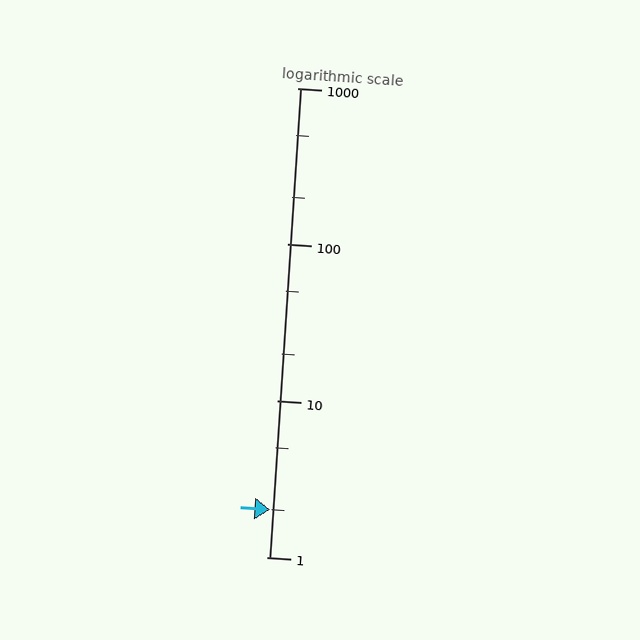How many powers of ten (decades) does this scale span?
The scale spans 3 decades, from 1 to 1000.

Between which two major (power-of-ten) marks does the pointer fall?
The pointer is between 1 and 10.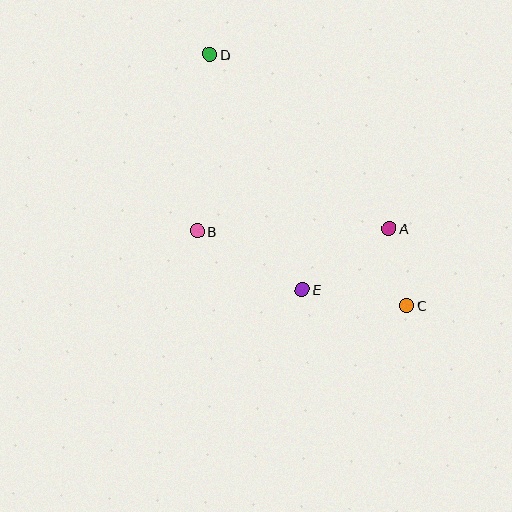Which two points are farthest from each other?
Points C and D are farthest from each other.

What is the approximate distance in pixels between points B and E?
The distance between B and E is approximately 120 pixels.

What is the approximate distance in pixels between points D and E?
The distance between D and E is approximately 252 pixels.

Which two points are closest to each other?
Points A and C are closest to each other.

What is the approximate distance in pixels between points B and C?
The distance between B and C is approximately 222 pixels.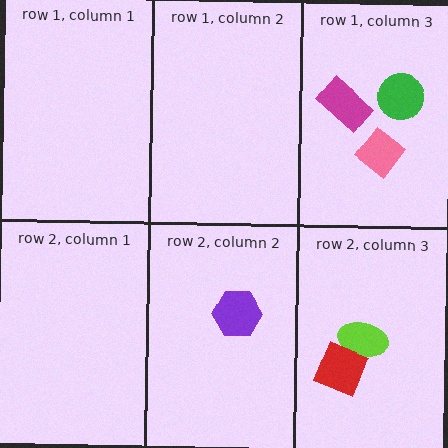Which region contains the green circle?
The row 1, column 3 region.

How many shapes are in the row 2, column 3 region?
2.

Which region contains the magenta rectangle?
The row 1, column 3 region.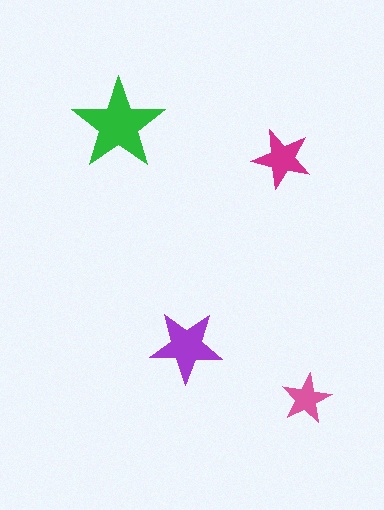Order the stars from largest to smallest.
the green one, the purple one, the magenta one, the pink one.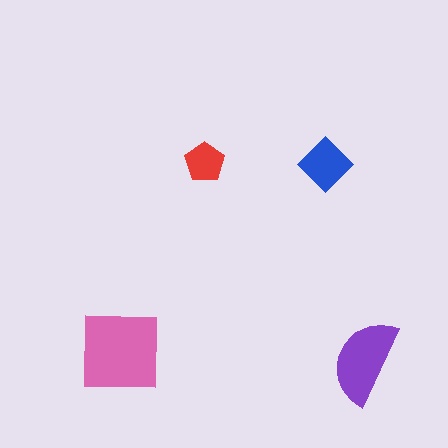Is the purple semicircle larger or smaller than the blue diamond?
Larger.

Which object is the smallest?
The red pentagon.